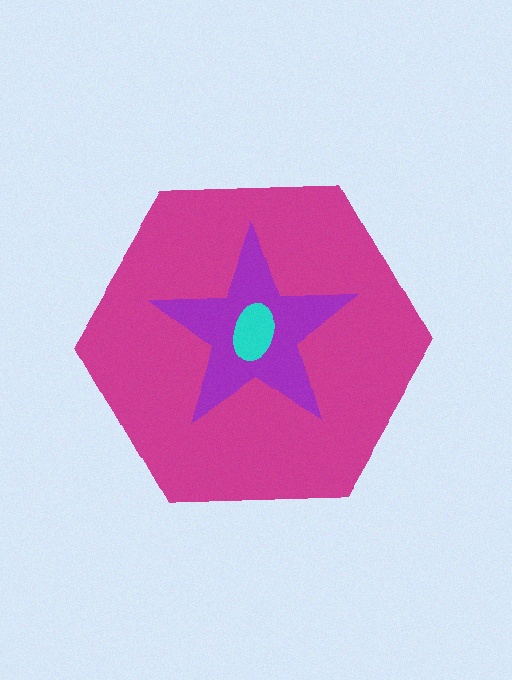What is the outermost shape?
The magenta hexagon.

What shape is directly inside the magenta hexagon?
The purple star.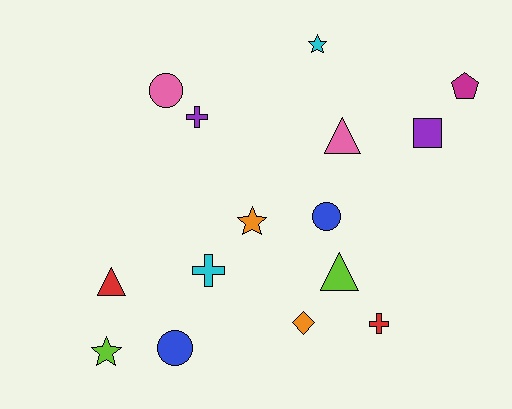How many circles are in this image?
There are 3 circles.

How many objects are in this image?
There are 15 objects.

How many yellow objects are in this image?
There are no yellow objects.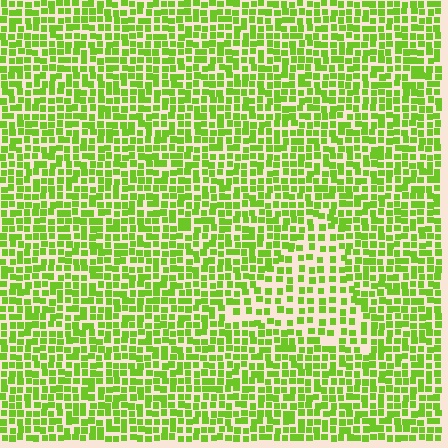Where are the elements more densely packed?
The elements are more densely packed outside the triangle boundary.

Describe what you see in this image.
The image contains small lime elements arranged at two different densities. A triangle-shaped region is visible where the elements are less densely packed than the surrounding area.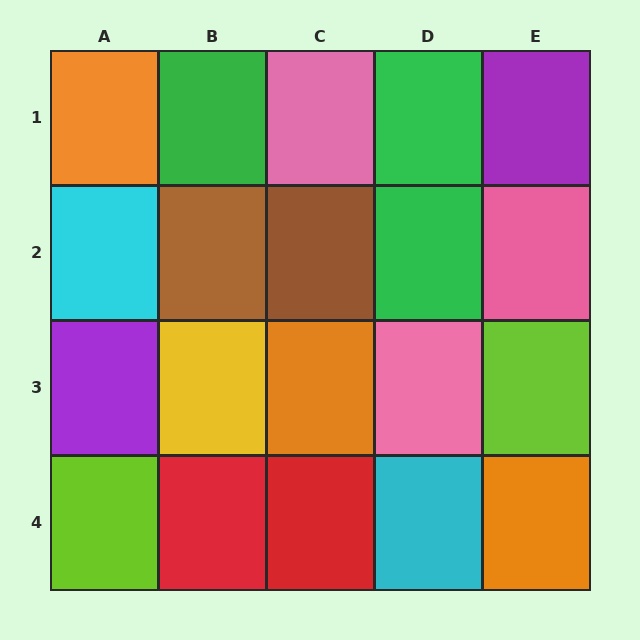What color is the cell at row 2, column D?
Green.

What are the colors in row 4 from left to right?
Lime, red, red, cyan, orange.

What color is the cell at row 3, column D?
Pink.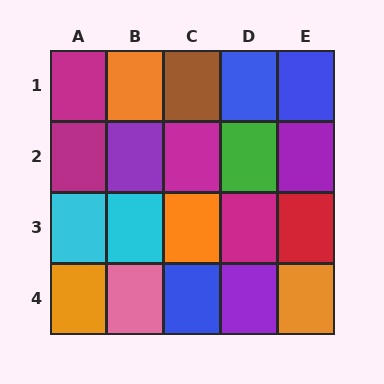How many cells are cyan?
2 cells are cyan.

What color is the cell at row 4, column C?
Blue.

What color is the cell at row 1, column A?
Magenta.